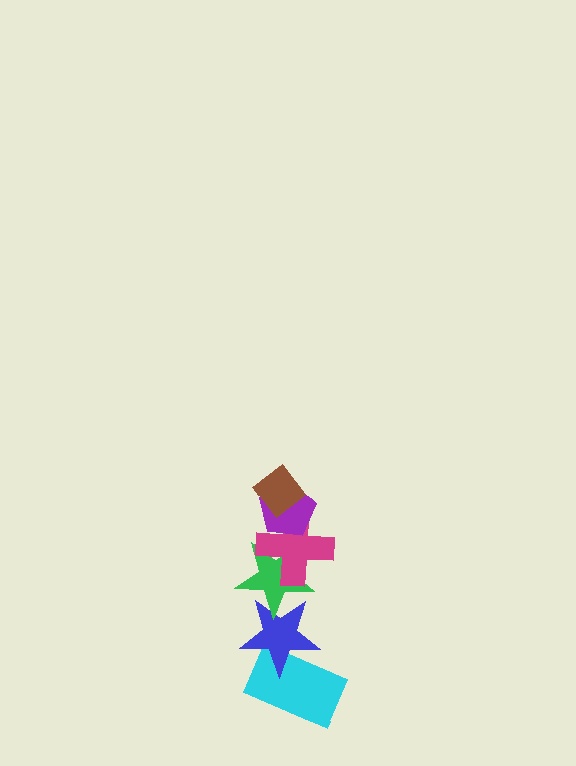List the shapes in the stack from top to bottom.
From top to bottom: the brown diamond, the purple pentagon, the magenta cross, the green star, the blue star, the cyan rectangle.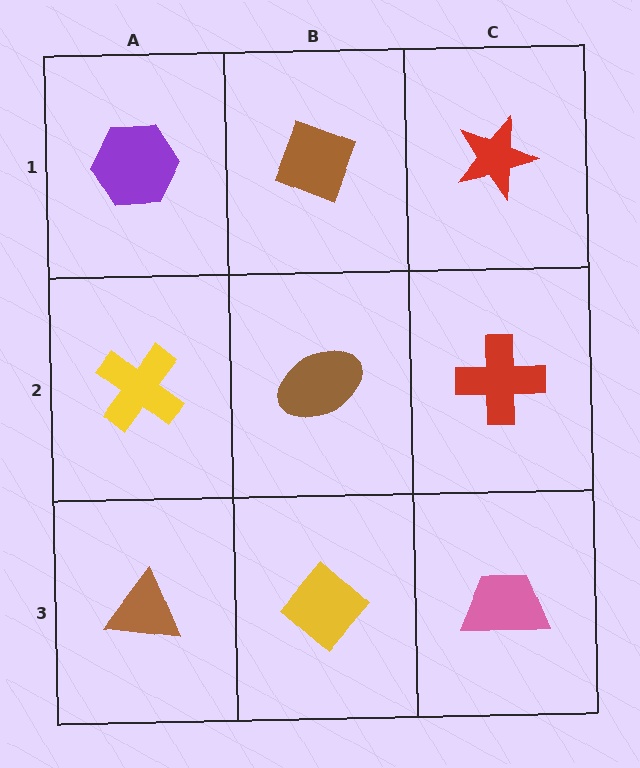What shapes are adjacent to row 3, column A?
A yellow cross (row 2, column A), a yellow diamond (row 3, column B).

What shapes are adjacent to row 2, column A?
A purple hexagon (row 1, column A), a brown triangle (row 3, column A), a brown ellipse (row 2, column B).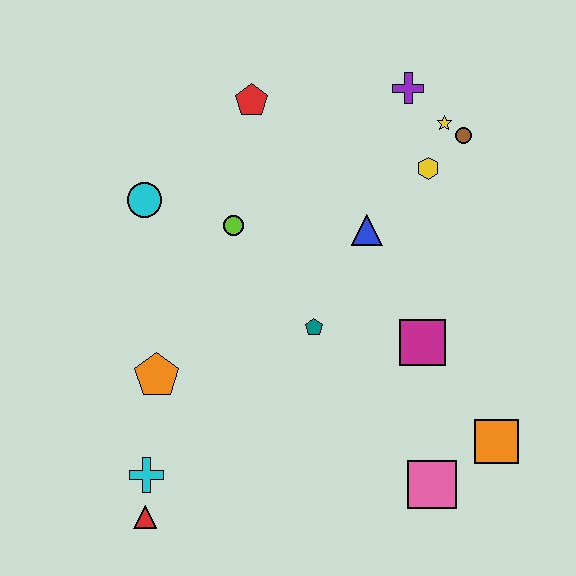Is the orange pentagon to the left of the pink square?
Yes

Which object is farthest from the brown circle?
The red triangle is farthest from the brown circle.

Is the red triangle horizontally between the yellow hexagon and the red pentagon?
No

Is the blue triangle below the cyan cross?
No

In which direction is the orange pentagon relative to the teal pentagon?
The orange pentagon is to the left of the teal pentagon.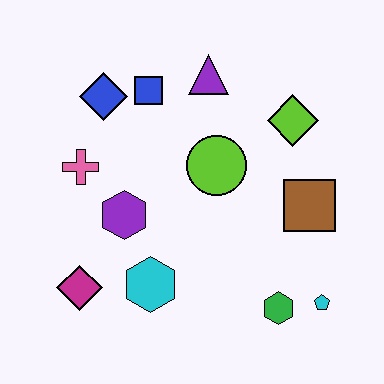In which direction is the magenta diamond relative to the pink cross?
The magenta diamond is below the pink cross.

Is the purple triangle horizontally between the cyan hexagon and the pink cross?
No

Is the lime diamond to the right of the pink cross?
Yes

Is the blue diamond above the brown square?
Yes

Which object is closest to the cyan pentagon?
The green hexagon is closest to the cyan pentagon.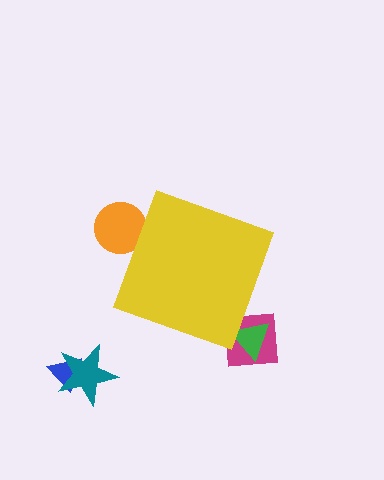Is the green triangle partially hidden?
Yes, the green triangle is partially hidden behind the yellow diamond.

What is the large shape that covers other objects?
A yellow diamond.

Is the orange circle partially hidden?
Yes, the orange circle is partially hidden behind the yellow diamond.